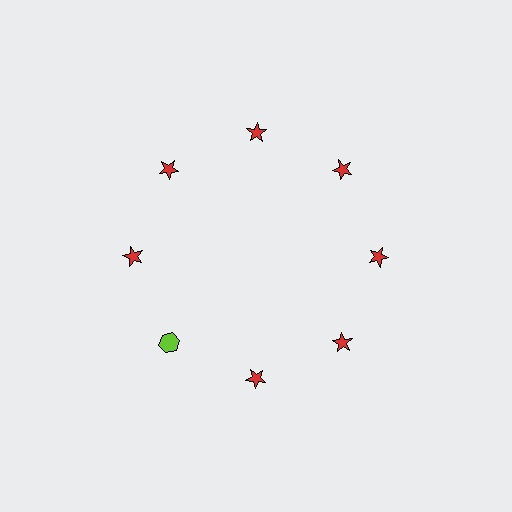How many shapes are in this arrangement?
There are 8 shapes arranged in a ring pattern.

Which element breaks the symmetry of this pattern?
The lime hexagon at roughly the 8 o'clock position breaks the symmetry. All other shapes are red stars.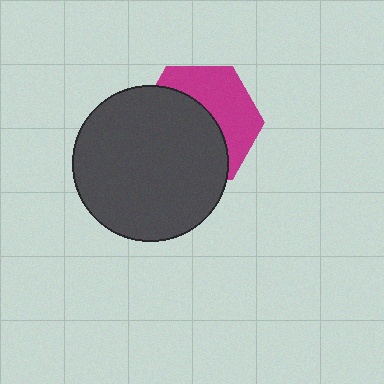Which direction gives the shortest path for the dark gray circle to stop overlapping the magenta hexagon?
Moving toward the lower-left gives the shortest separation.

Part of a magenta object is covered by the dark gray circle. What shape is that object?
It is a hexagon.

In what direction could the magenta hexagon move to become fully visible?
The magenta hexagon could move toward the upper-right. That would shift it out from behind the dark gray circle entirely.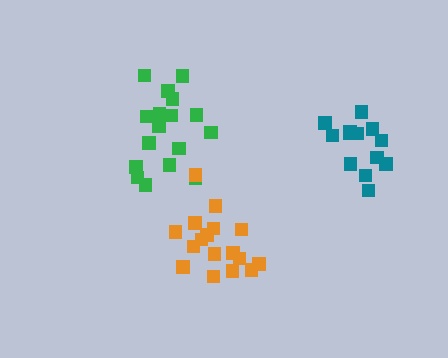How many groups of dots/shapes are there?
There are 3 groups.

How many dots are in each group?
Group 1: 17 dots, Group 2: 17 dots, Group 3: 13 dots (47 total).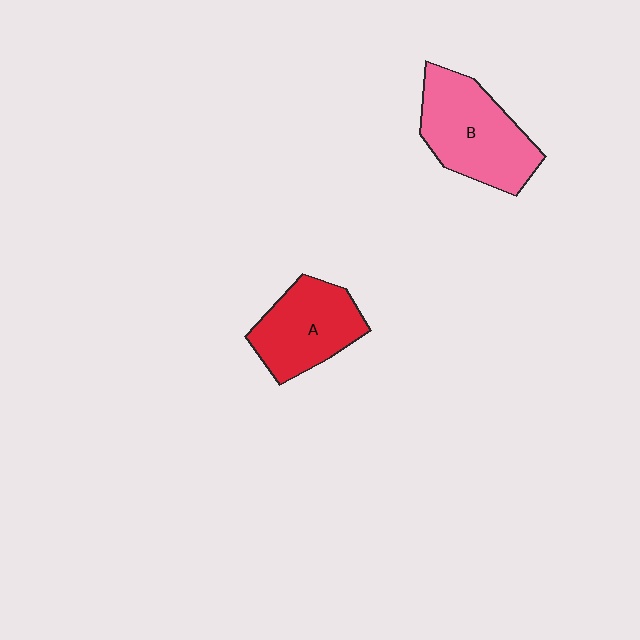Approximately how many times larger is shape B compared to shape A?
Approximately 1.2 times.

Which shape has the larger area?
Shape B (pink).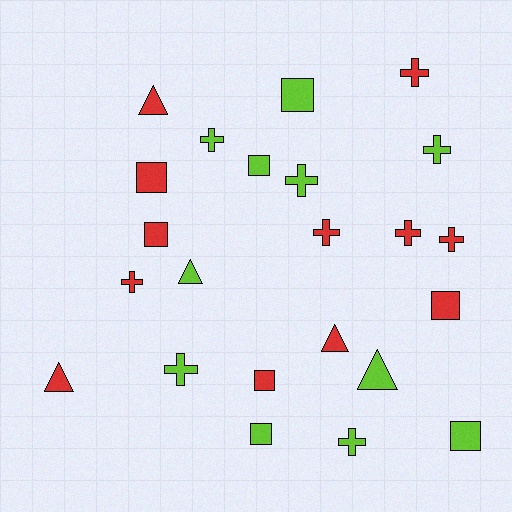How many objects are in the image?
There are 23 objects.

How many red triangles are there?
There are 3 red triangles.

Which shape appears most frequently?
Cross, with 10 objects.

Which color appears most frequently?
Red, with 12 objects.